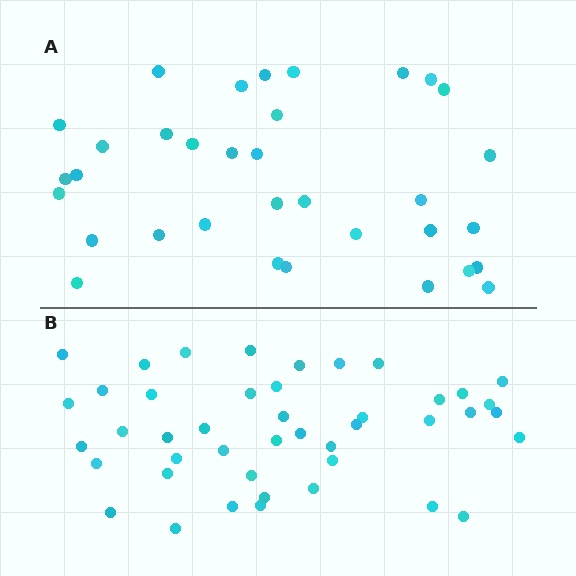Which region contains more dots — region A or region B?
Region B (the bottom region) has more dots.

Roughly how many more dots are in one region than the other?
Region B has roughly 10 or so more dots than region A.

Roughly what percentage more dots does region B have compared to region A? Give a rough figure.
About 30% more.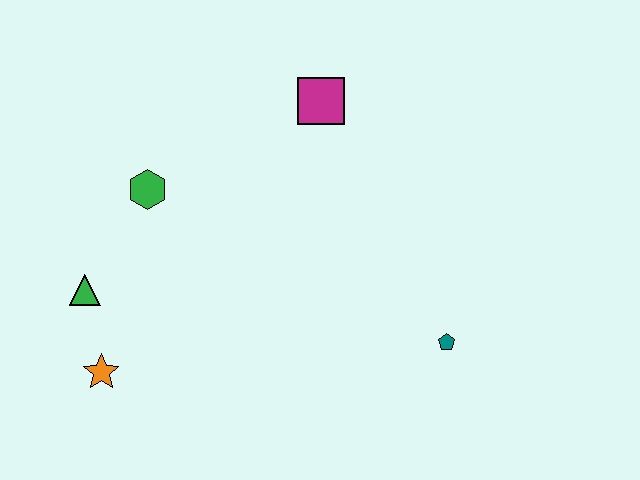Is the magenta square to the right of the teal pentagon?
No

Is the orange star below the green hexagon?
Yes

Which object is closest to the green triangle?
The orange star is closest to the green triangle.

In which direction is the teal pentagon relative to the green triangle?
The teal pentagon is to the right of the green triangle.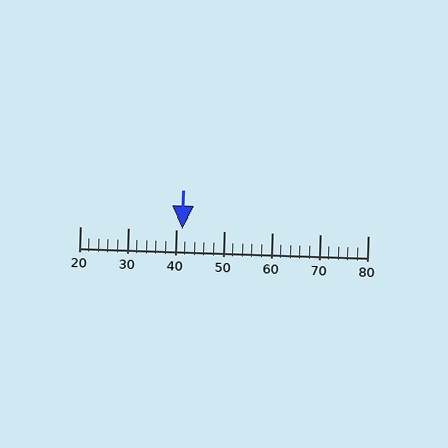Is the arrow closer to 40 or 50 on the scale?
The arrow is closer to 40.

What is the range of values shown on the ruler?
The ruler shows values from 20 to 80.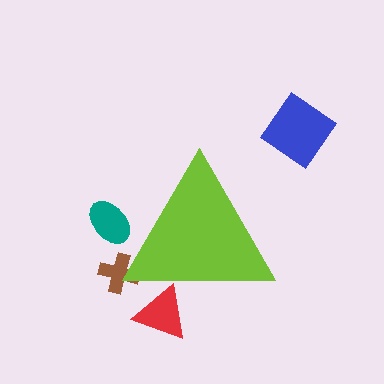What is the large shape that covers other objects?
A lime triangle.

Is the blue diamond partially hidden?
No, the blue diamond is fully visible.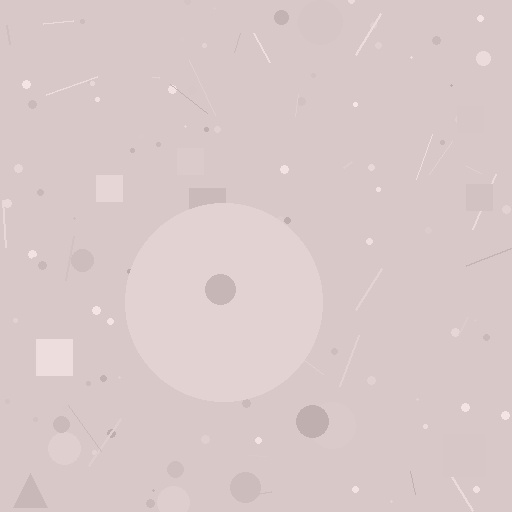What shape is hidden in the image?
A circle is hidden in the image.